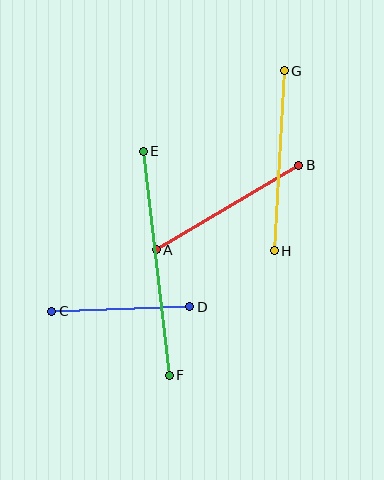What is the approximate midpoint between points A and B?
The midpoint is at approximately (228, 207) pixels.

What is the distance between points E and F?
The distance is approximately 225 pixels.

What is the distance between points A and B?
The distance is approximately 165 pixels.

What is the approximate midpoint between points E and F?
The midpoint is at approximately (156, 263) pixels.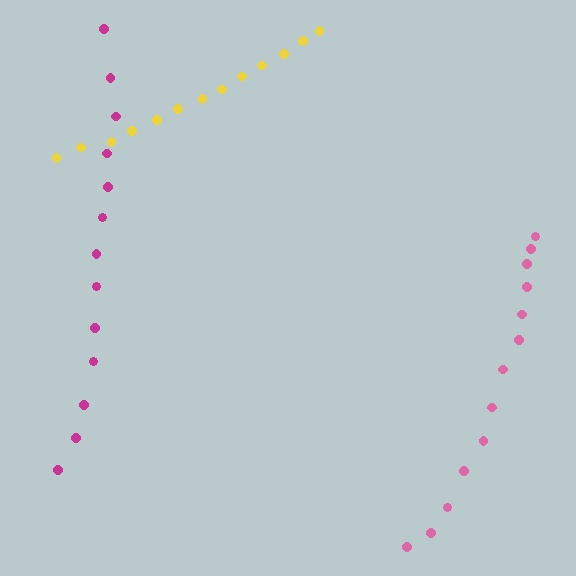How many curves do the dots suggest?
There are 3 distinct paths.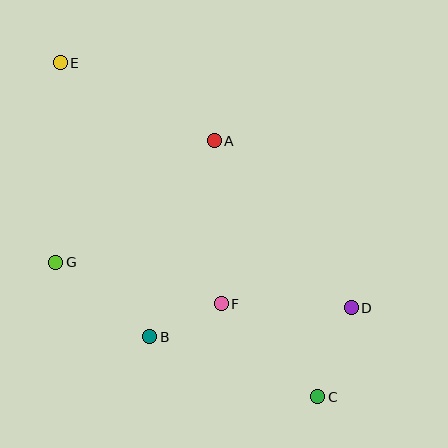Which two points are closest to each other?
Points B and F are closest to each other.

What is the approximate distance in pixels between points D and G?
The distance between D and G is approximately 299 pixels.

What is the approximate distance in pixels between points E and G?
The distance between E and G is approximately 199 pixels.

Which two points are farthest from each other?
Points C and E are farthest from each other.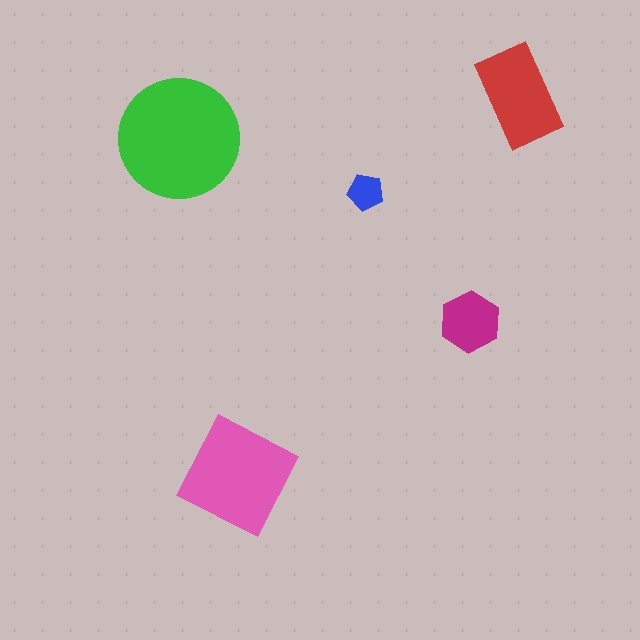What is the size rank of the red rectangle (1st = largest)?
3rd.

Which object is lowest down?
The pink square is bottommost.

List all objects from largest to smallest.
The green circle, the pink square, the red rectangle, the magenta hexagon, the blue pentagon.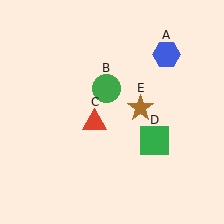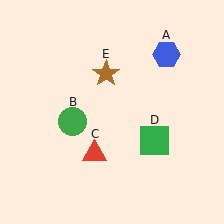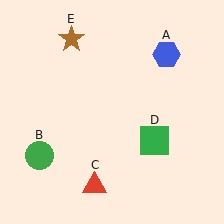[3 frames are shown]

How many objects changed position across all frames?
3 objects changed position: green circle (object B), red triangle (object C), brown star (object E).